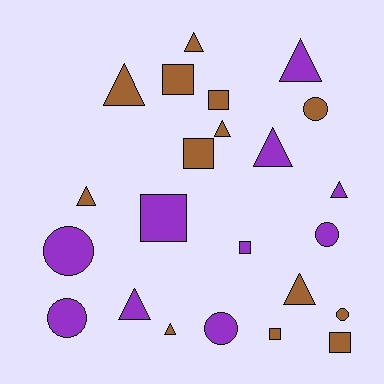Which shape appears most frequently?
Triangle, with 10 objects.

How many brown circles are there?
There are 2 brown circles.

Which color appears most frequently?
Brown, with 13 objects.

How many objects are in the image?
There are 23 objects.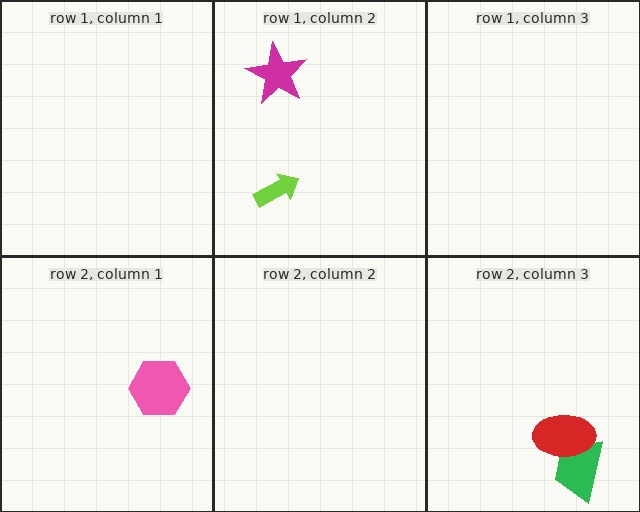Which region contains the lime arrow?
The row 1, column 2 region.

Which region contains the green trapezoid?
The row 2, column 3 region.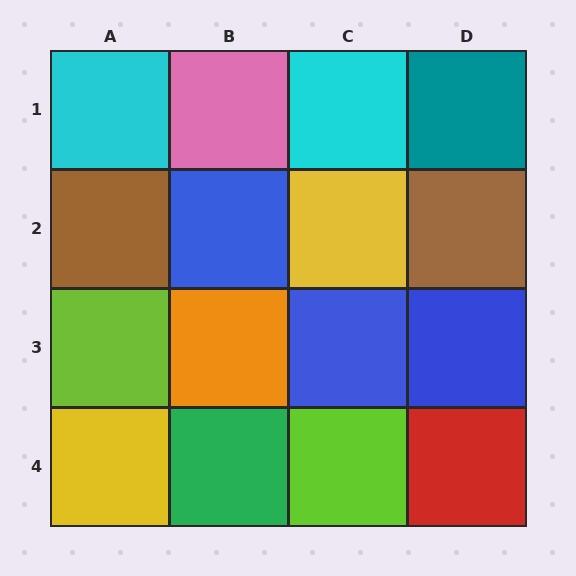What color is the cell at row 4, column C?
Lime.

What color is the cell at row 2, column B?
Blue.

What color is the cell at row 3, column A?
Lime.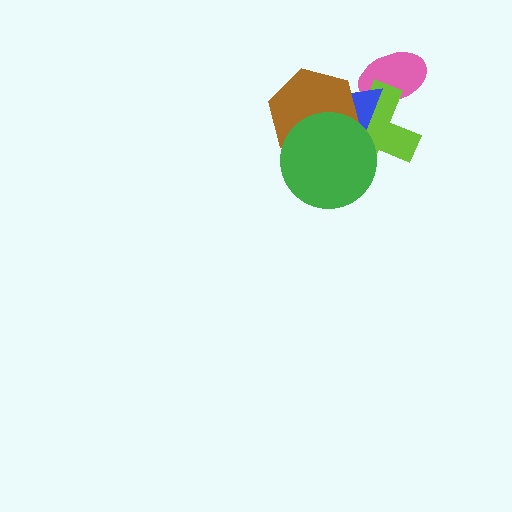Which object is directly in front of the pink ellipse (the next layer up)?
The lime cross is directly in front of the pink ellipse.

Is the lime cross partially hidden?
Yes, it is partially covered by another shape.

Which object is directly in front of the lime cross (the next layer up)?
The blue triangle is directly in front of the lime cross.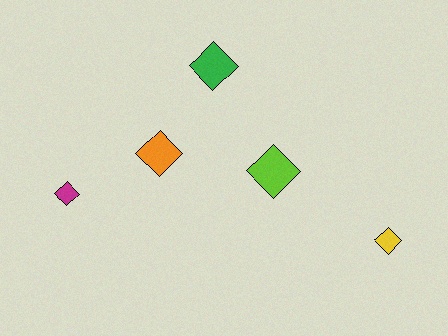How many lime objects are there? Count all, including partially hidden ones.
There is 1 lime object.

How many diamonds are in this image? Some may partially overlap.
There are 5 diamonds.